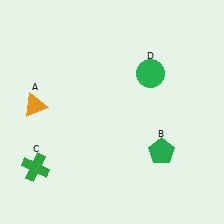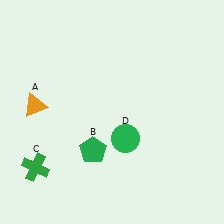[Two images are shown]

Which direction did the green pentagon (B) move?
The green pentagon (B) moved left.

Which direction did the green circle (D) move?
The green circle (D) moved down.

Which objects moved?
The objects that moved are: the green pentagon (B), the green circle (D).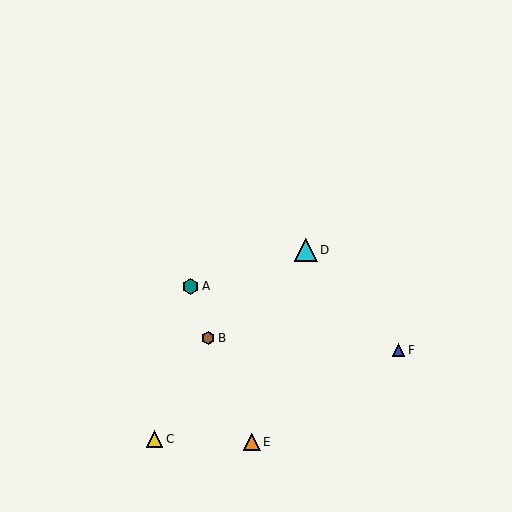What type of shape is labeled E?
Shape E is an orange triangle.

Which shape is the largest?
The cyan triangle (labeled D) is the largest.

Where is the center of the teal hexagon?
The center of the teal hexagon is at (191, 287).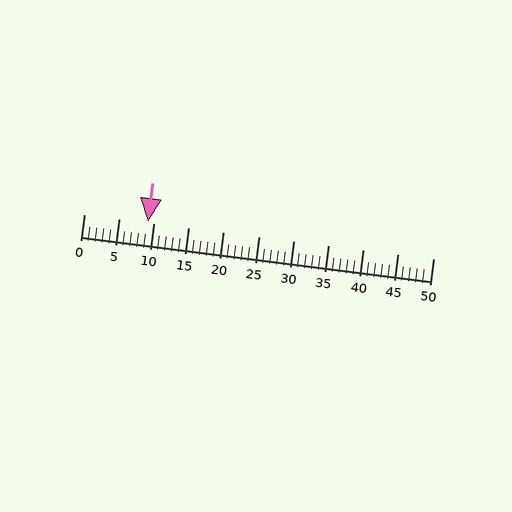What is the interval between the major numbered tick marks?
The major tick marks are spaced 5 units apart.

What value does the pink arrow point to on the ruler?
The pink arrow points to approximately 9.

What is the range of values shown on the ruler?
The ruler shows values from 0 to 50.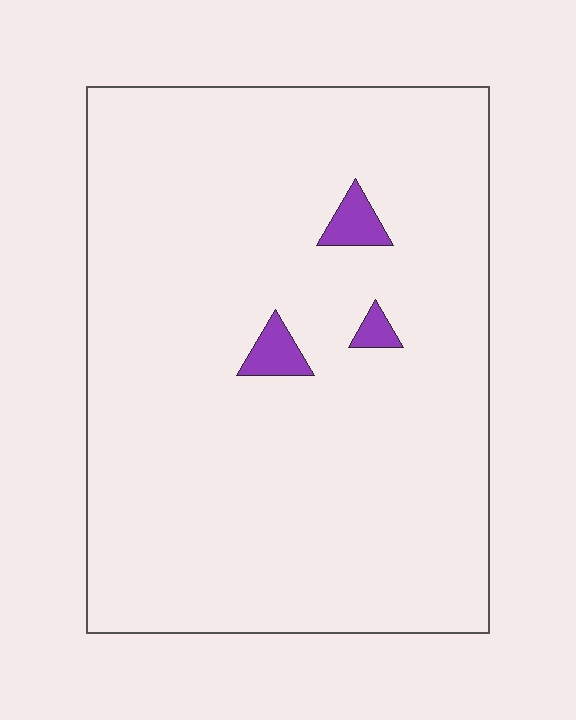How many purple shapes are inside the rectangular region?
3.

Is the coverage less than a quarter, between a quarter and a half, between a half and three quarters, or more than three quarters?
Less than a quarter.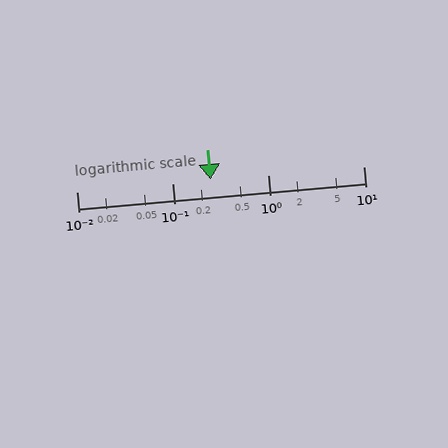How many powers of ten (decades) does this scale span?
The scale spans 3 decades, from 0.01 to 10.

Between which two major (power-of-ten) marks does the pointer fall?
The pointer is between 0.1 and 1.